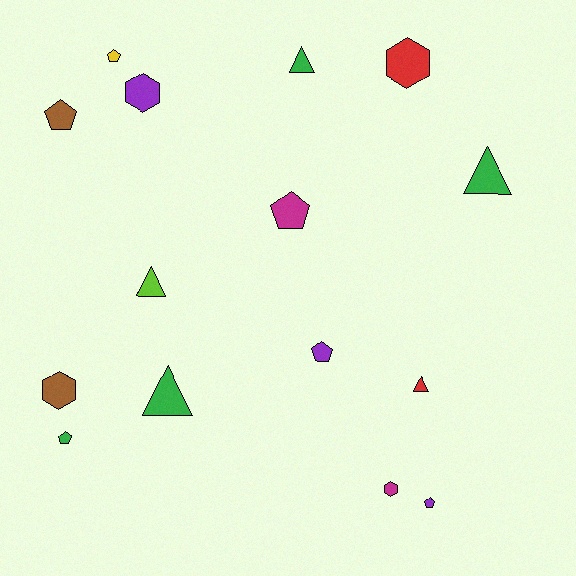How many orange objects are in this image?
There are no orange objects.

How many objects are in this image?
There are 15 objects.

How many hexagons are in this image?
There are 4 hexagons.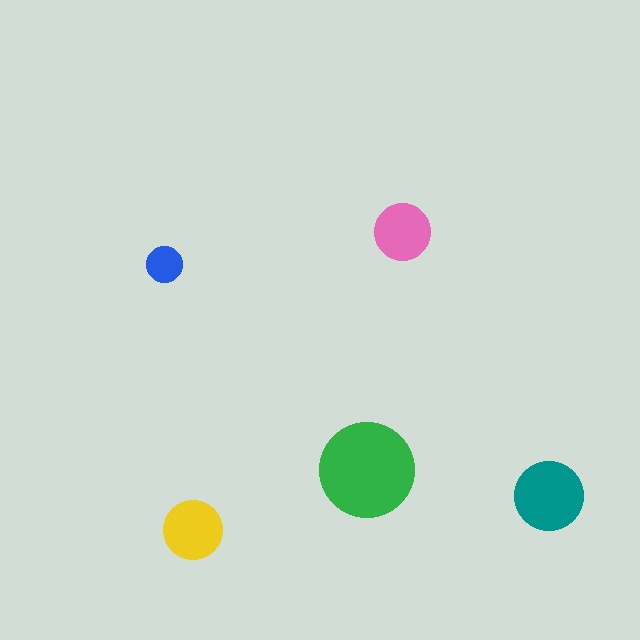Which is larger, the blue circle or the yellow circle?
The yellow one.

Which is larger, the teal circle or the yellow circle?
The teal one.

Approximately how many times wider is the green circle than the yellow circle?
About 1.5 times wider.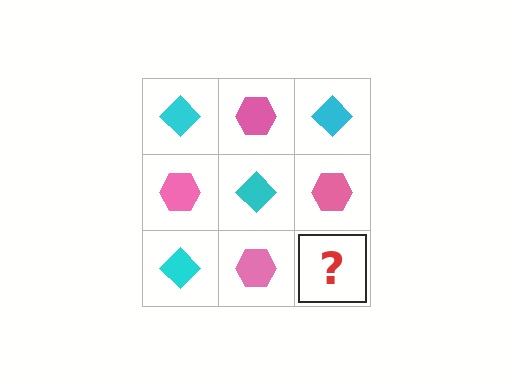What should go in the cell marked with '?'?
The missing cell should contain a cyan diamond.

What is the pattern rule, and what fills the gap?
The rule is that it alternates cyan diamond and pink hexagon in a checkerboard pattern. The gap should be filled with a cyan diamond.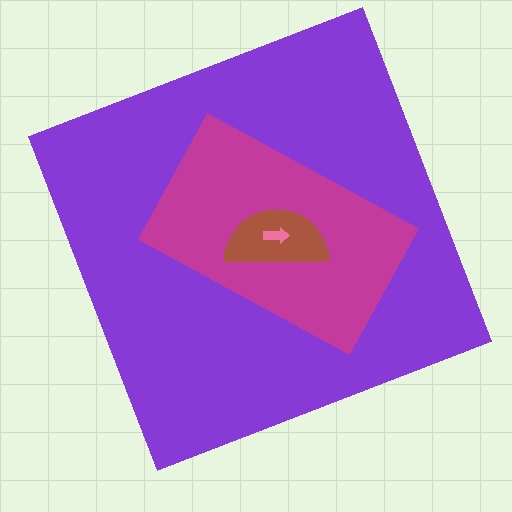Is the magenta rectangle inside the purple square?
Yes.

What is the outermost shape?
The purple square.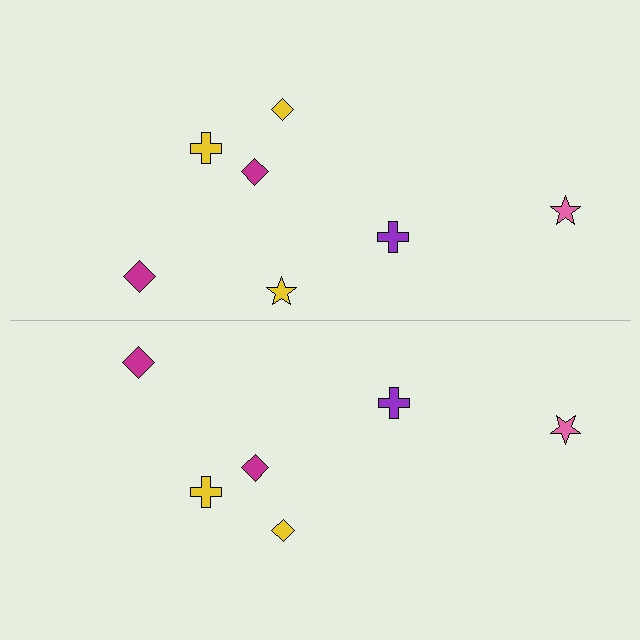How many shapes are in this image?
There are 13 shapes in this image.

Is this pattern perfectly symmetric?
No, the pattern is not perfectly symmetric. A yellow star is missing from the bottom side.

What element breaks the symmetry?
A yellow star is missing from the bottom side.